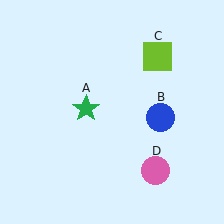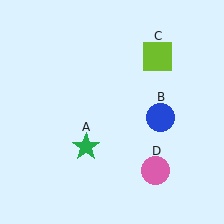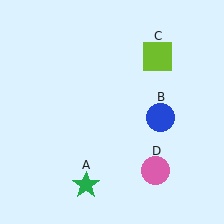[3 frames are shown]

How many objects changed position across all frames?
1 object changed position: green star (object A).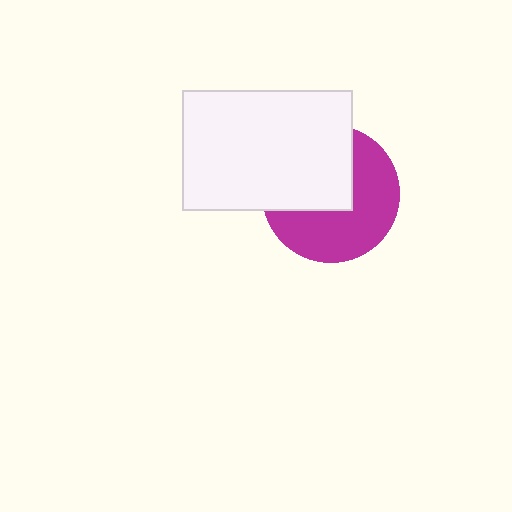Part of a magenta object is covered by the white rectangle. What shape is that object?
It is a circle.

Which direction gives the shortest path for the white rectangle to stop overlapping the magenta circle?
Moving toward the upper-left gives the shortest separation.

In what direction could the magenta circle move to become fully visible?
The magenta circle could move toward the lower-right. That would shift it out from behind the white rectangle entirely.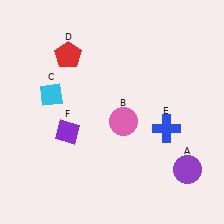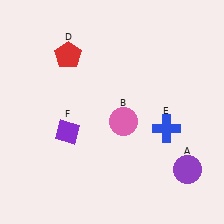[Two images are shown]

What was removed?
The cyan diamond (C) was removed in Image 2.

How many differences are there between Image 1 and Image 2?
There is 1 difference between the two images.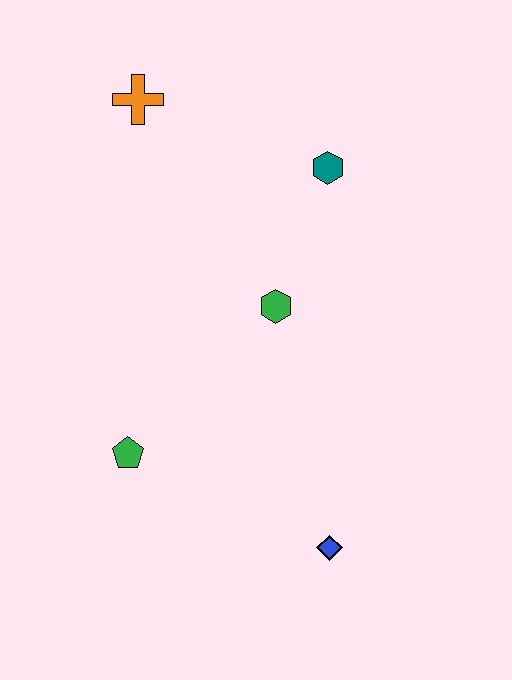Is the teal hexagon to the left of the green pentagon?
No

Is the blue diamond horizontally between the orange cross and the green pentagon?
No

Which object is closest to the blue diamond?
The green pentagon is closest to the blue diamond.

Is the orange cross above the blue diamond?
Yes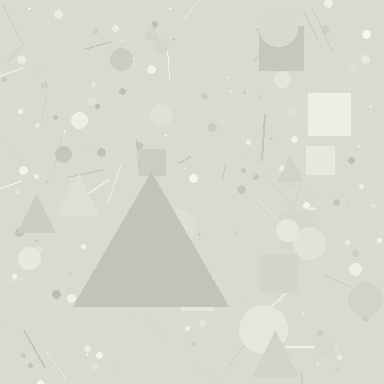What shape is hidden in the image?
A triangle is hidden in the image.